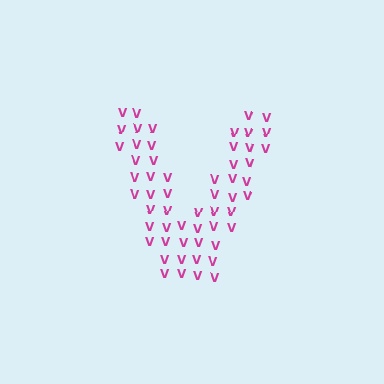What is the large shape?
The large shape is the letter V.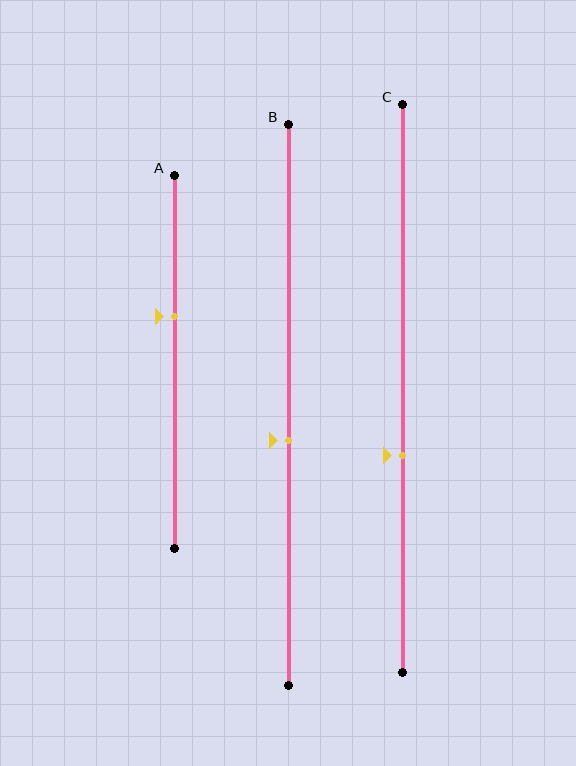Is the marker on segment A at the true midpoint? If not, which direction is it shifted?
No, the marker on segment A is shifted upward by about 12% of the segment length.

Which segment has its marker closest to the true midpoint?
Segment B has its marker closest to the true midpoint.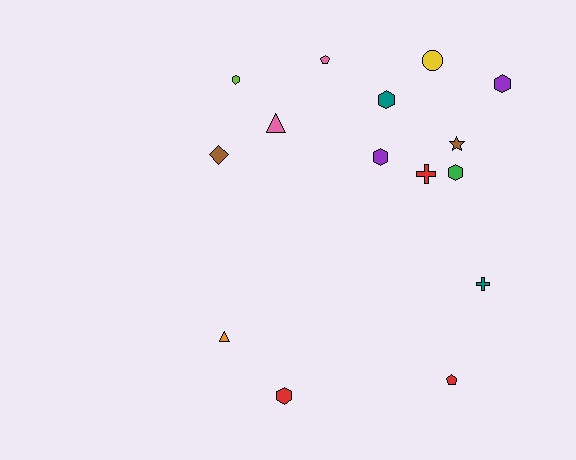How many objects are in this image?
There are 15 objects.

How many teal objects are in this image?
There are 2 teal objects.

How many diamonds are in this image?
There is 1 diamond.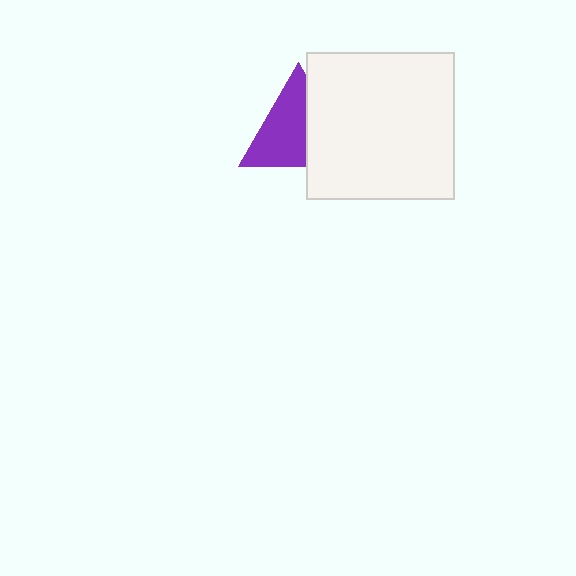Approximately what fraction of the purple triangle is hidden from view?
Roughly 39% of the purple triangle is hidden behind the white square.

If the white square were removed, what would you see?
You would see the complete purple triangle.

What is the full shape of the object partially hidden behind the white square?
The partially hidden object is a purple triangle.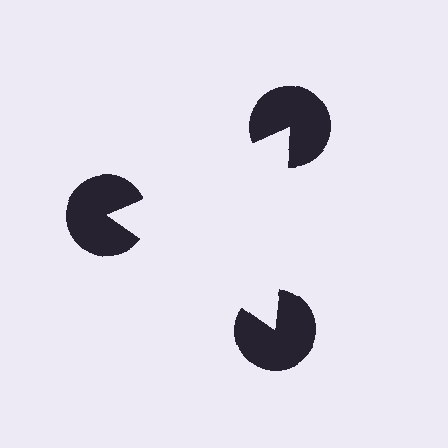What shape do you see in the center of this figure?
An illusory triangle — its edges are inferred from the aligned wedge cuts in the pac-man discs, not physically drawn.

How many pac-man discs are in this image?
There are 3 — one at each vertex of the illusory triangle.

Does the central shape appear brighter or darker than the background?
It typically appears slightly brighter than the background, even though no actual brightness change is drawn.